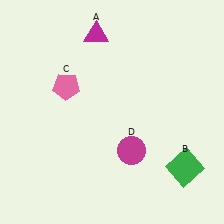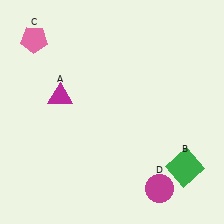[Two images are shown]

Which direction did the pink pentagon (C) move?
The pink pentagon (C) moved up.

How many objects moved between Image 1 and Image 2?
3 objects moved between the two images.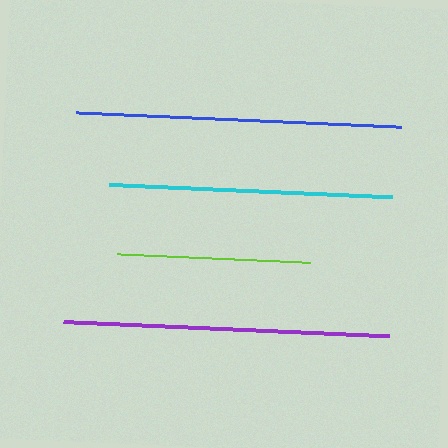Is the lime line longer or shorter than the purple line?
The purple line is longer than the lime line.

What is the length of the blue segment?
The blue segment is approximately 326 pixels long.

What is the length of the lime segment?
The lime segment is approximately 194 pixels long.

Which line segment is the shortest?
The lime line is the shortest at approximately 194 pixels.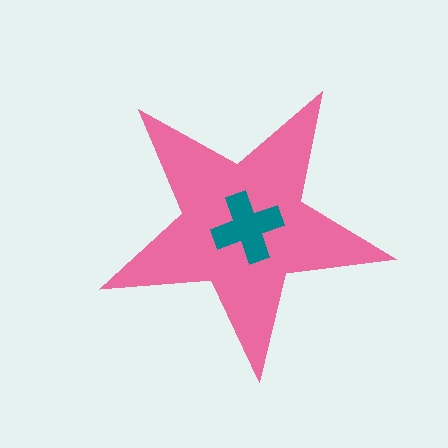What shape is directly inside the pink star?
The teal cross.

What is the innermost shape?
The teal cross.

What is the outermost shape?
The pink star.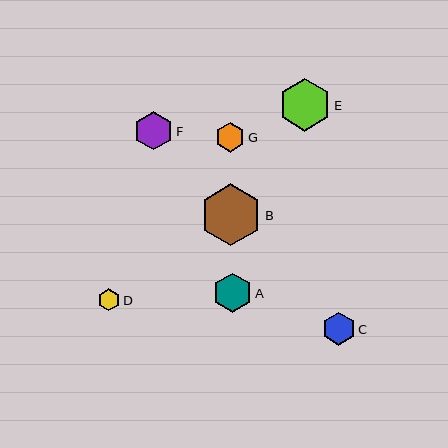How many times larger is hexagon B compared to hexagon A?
Hexagon B is approximately 1.6 times the size of hexagon A.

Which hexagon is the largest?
Hexagon B is the largest with a size of approximately 62 pixels.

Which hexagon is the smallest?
Hexagon D is the smallest with a size of approximately 22 pixels.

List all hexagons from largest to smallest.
From largest to smallest: B, E, A, F, C, G, D.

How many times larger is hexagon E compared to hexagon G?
Hexagon E is approximately 1.8 times the size of hexagon G.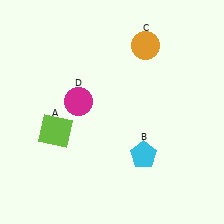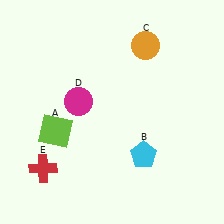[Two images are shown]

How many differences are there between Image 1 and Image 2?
There is 1 difference between the two images.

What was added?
A red cross (E) was added in Image 2.